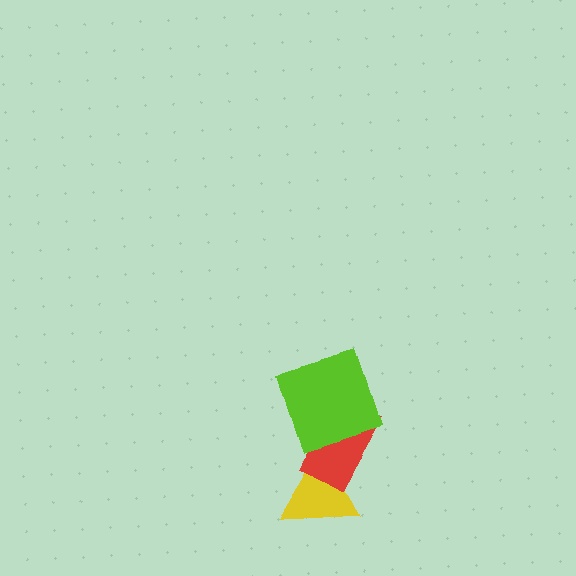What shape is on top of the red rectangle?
The lime square is on top of the red rectangle.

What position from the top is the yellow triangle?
The yellow triangle is 3rd from the top.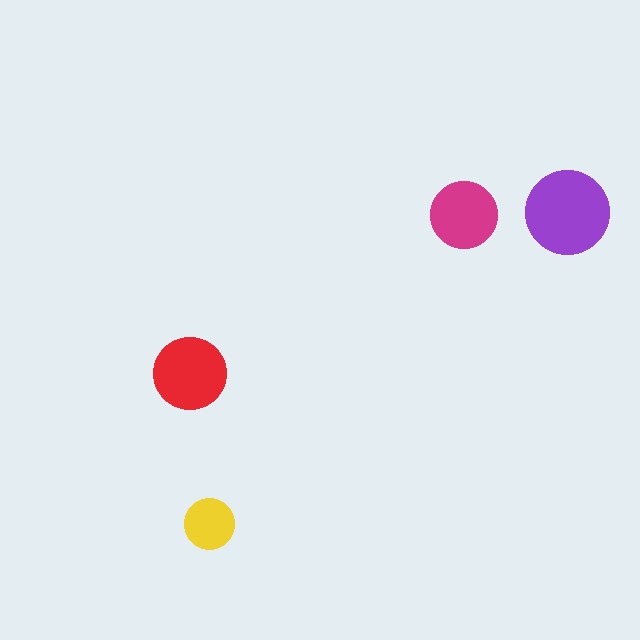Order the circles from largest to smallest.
the purple one, the red one, the magenta one, the yellow one.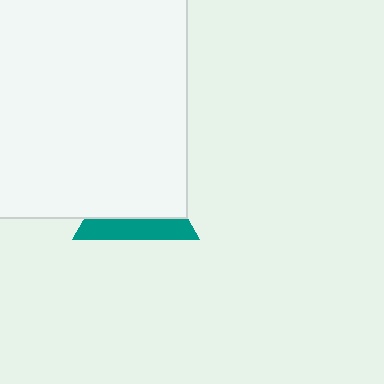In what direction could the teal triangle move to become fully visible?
The teal triangle could move down. That would shift it out from behind the white square entirely.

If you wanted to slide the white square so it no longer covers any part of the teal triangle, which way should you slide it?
Slide it up — that is the most direct way to separate the two shapes.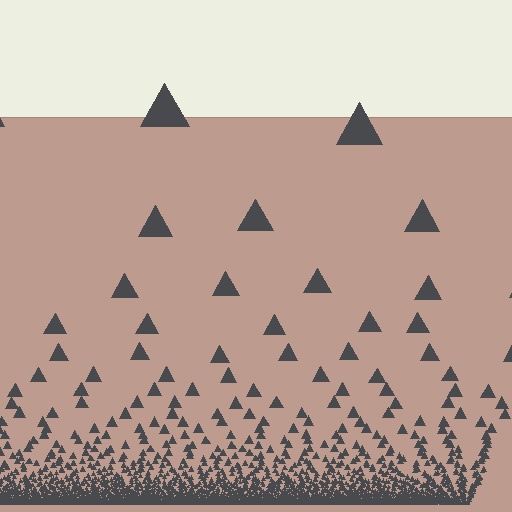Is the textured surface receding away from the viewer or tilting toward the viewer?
The surface appears to tilt toward the viewer. Texture elements get larger and sparser toward the top.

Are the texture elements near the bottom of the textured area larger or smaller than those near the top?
Smaller. The gradient is inverted — elements near the bottom are smaller and denser.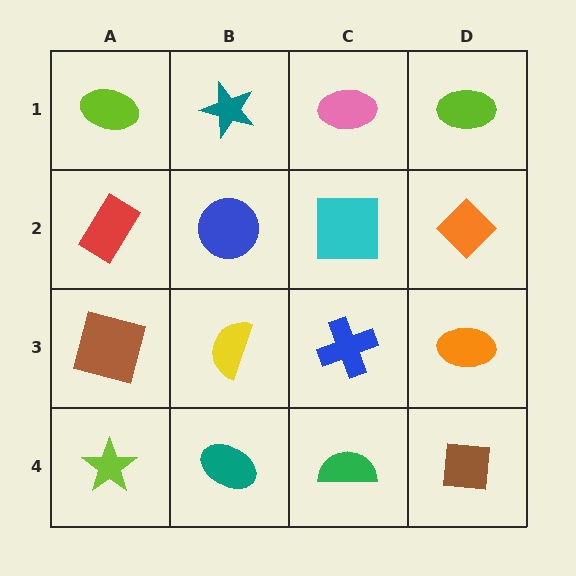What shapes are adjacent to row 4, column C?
A blue cross (row 3, column C), a teal ellipse (row 4, column B), a brown square (row 4, column D).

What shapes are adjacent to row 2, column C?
A pink ellipse (row 1, column C), a blue cross (row 3, column C), a blue circle (row 2, column B), an orange diamond (row 2, column D).